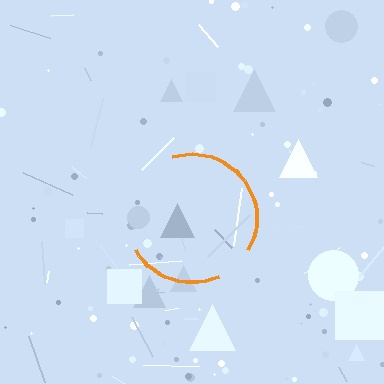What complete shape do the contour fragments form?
The contour fragments form a circle.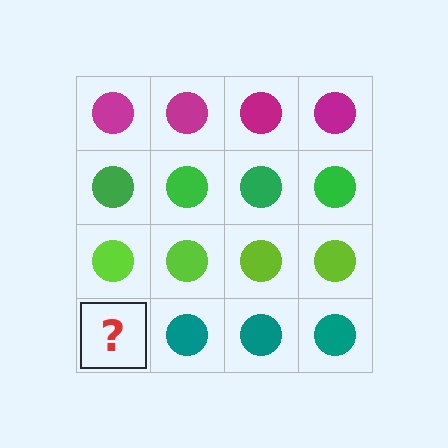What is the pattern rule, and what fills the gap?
The rule is that each row has a consistent color. The gap should be filled with a teal circle.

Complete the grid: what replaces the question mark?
The question mark should be replaced with a teal circle.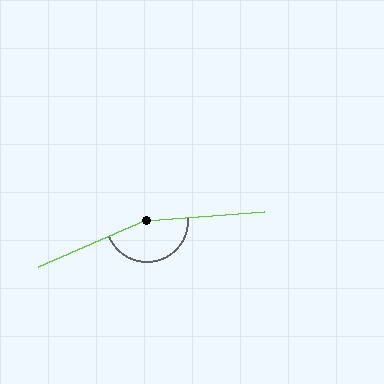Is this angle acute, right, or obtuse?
It is obtuse.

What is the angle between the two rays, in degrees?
Approximately 161 degrees.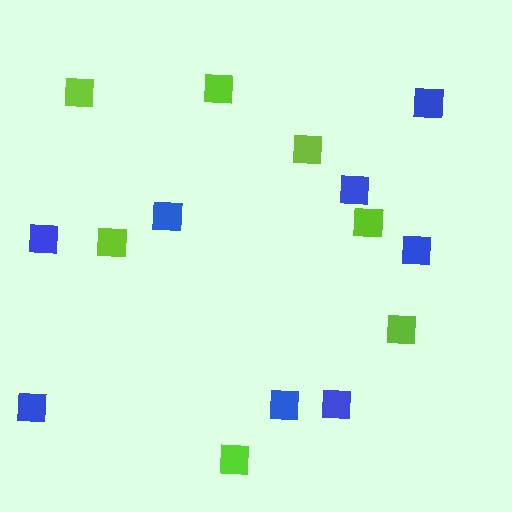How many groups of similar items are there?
There are 2 groups: one group of lime squares (7) and one group of blue squares (8).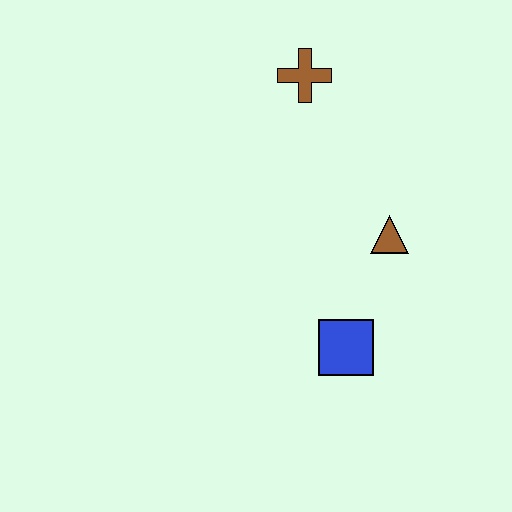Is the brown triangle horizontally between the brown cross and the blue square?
No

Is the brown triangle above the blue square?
Yes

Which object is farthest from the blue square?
The brown cross is farthest from the blue square.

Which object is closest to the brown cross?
The brown triangle is closest to the brown cross.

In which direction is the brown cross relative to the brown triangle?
The brown cross is above the brown triangle.